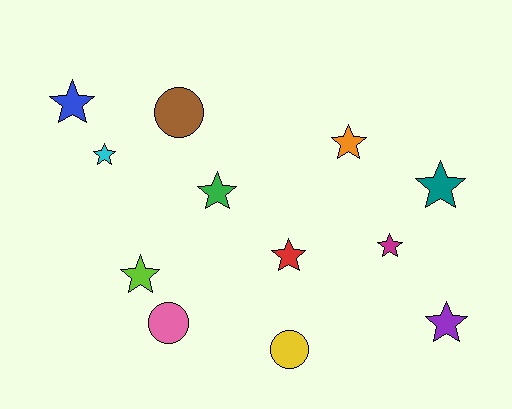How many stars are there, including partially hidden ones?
There are 9 stars.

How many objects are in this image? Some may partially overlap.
There are 12 objects.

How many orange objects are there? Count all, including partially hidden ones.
There is 1 orange object.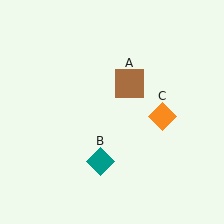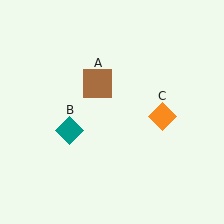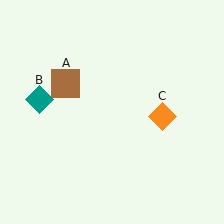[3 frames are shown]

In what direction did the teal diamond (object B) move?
The teal diamond (object B) moved up and to the left.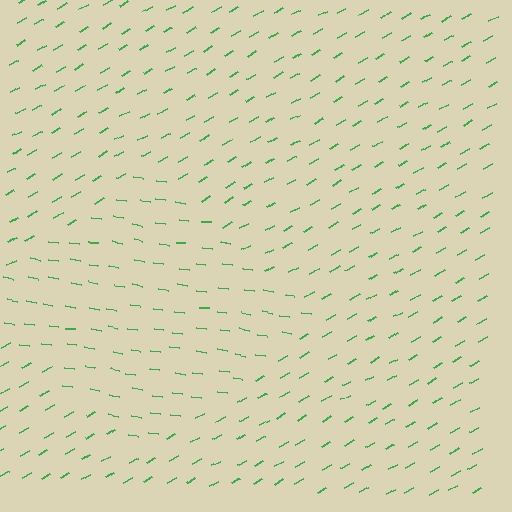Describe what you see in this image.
The image is filled with small green line segments. A diamond region in the image has lines oriented differently from the surrounding lines, creating a visible texture boundary.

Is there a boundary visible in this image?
Yes, there is a texture boundary formed by a change in line orientation.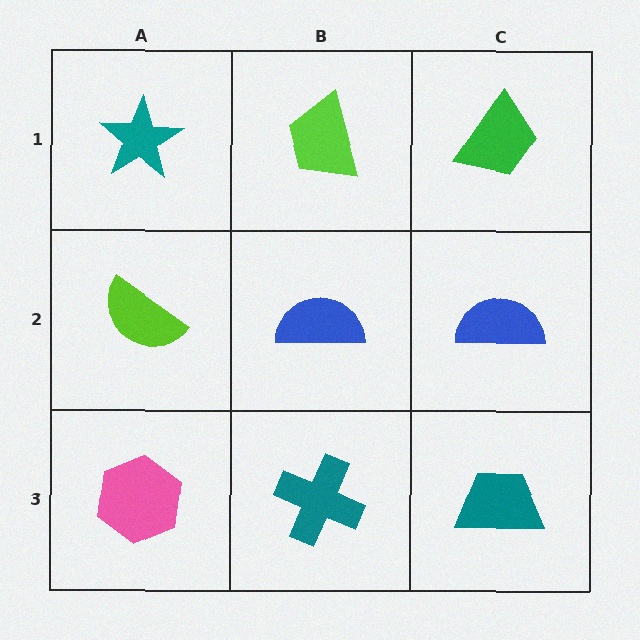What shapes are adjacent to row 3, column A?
A lime semicircle (row 2, column A), a teal cross (row 3, column B).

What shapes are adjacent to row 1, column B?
A blue semicircle (row 2, column B), a teal star (row 1, column A), a green trapezoid (row 1, column C).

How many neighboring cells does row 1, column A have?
2.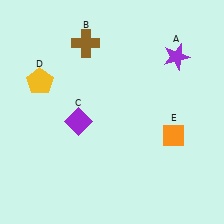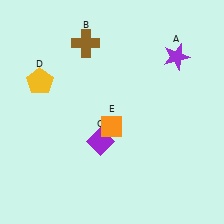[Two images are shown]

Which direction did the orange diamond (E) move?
The orange diamond (E) moved left.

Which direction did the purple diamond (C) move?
The purple diamond (C) moved right.